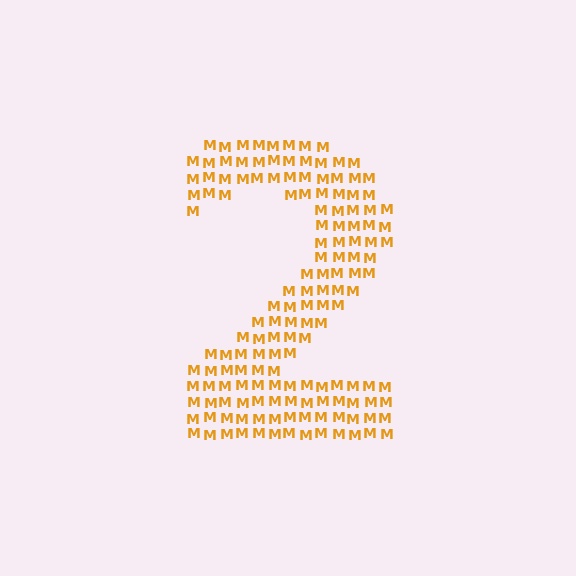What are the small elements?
The small elements are letter M's.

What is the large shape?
The large shape is the digit 2.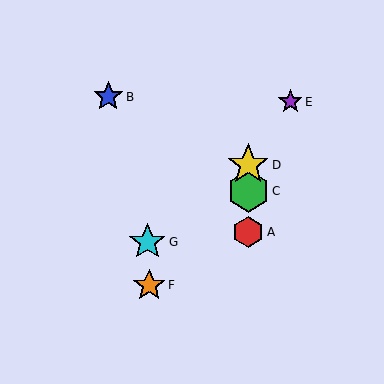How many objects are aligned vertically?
3 objects (A, C, D) are aligned vertically.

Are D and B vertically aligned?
No, D is at x≈248 and B is at x≈108.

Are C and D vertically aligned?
Yes, both are at x≈248.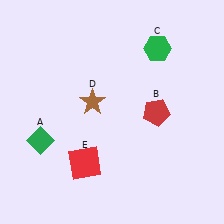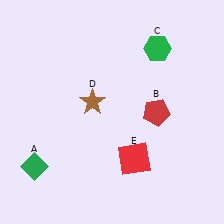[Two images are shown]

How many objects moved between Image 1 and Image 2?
2 objects moved between the two images.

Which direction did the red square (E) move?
The red square (E) moved right.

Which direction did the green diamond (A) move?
The green diamond (A) moved down.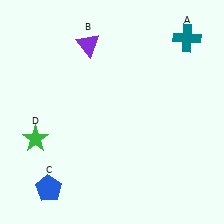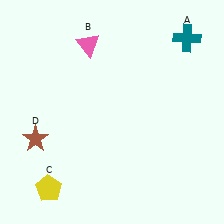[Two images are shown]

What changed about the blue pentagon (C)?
In Image 1, C is blue. In Image 2, it changed to yellow.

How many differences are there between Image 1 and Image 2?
There are 3 differences between the two images.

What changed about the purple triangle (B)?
In Image 1, B is purple. In Image 2, it changed to pink.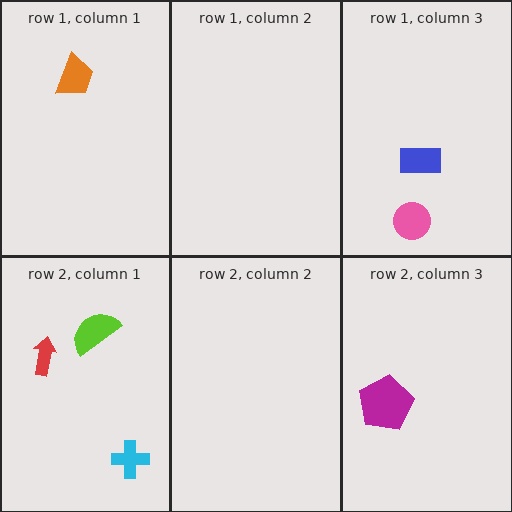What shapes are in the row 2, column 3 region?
The magenta pentagon.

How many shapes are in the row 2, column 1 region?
3.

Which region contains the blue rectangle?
The row 1, column 3 region.